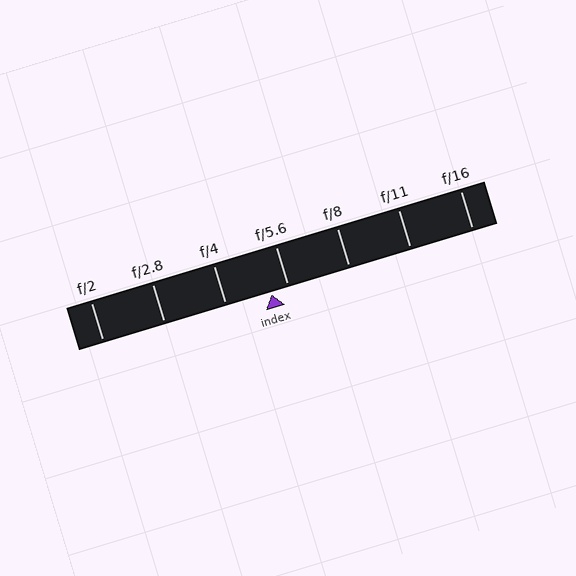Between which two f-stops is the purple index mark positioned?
The index mark is between f/4 and f/5.6.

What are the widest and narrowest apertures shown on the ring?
The widest aperture shown is f/2 and the narrowest is f/16.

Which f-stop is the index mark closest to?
The index mark is closest to f/5.6.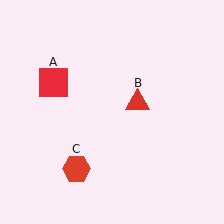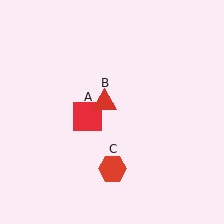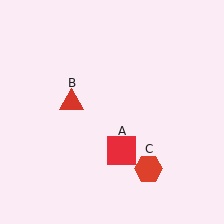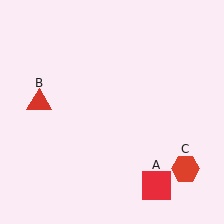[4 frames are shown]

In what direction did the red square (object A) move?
The red square (object A) moved down and to the right.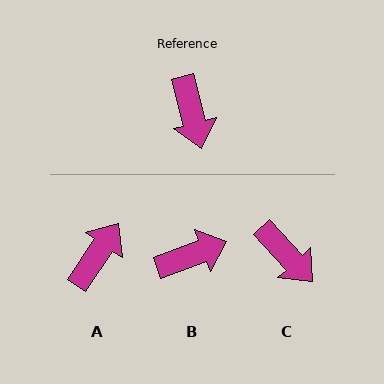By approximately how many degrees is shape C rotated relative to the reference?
Approximately 28 degrees counter-clockwise.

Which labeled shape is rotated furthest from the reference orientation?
A, about 131 degrees away.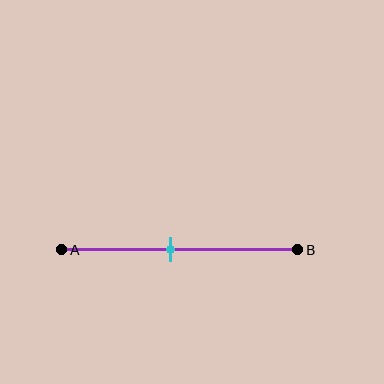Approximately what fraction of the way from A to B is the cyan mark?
The cyan mark is approximately 45% of the way from A to B.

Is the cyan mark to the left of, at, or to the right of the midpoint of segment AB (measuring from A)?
The cyan mark is to the left of the midpoint of segment AB.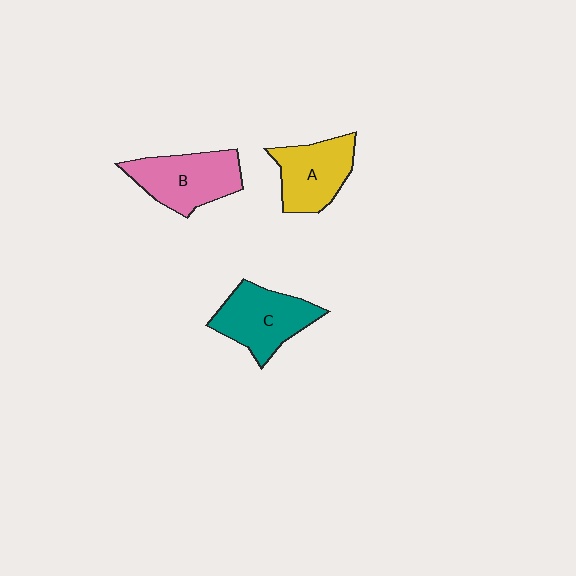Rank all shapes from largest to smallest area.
From largest to smallest: B (pink), C (teal), A (yellow).